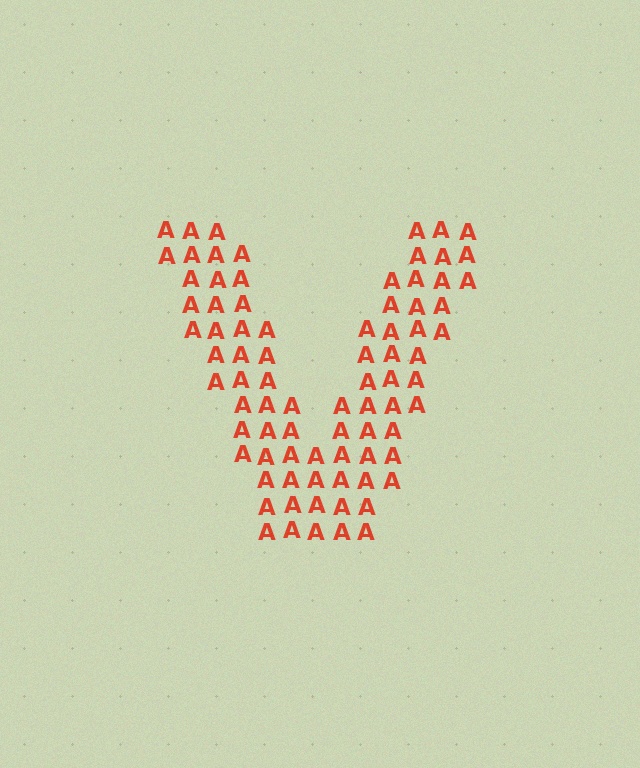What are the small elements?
The small elements are letter A's.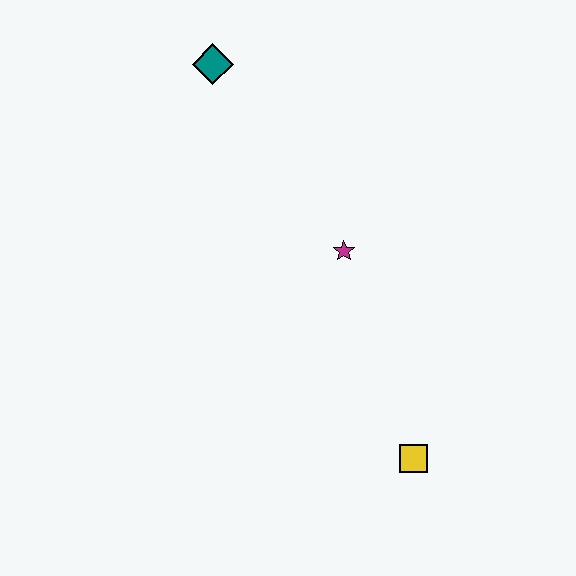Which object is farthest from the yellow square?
The teal diamond is farthest from the yellow square.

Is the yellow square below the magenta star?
Yes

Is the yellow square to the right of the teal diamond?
Yes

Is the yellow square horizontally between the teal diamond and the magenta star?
No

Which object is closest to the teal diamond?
The magenta star is closest to the teal diamond.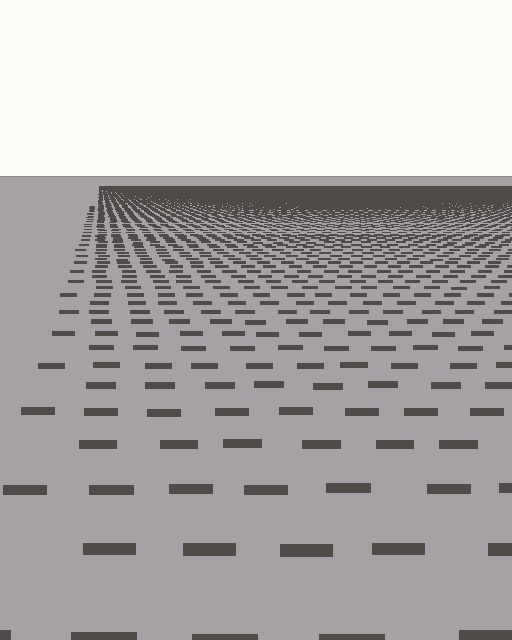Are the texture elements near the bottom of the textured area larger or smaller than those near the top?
Larger. Near the bottom, elements are closer to the viewer and appear at a bigger on-screen size.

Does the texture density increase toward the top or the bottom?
Density increases toward the top.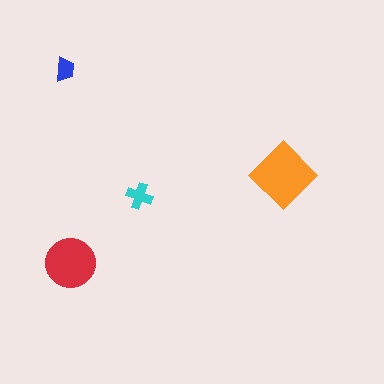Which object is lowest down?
The red circle is bottommost.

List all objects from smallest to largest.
The blue trapezoid, the cyan cross, the red circle, the orange diamond.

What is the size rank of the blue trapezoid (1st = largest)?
4th.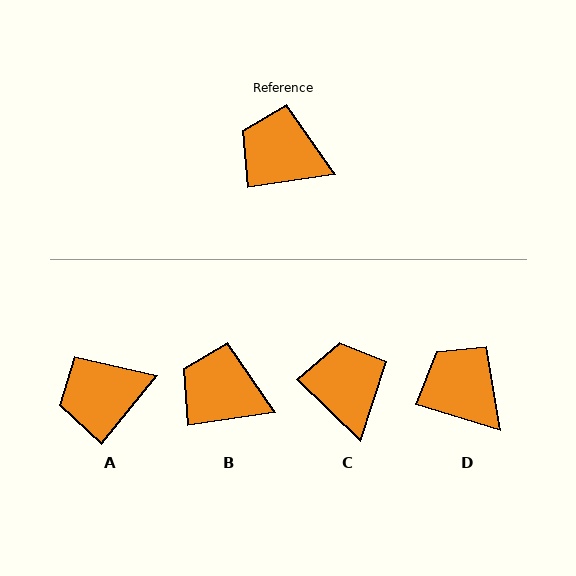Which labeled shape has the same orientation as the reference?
B.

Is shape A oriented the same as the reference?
No, it is off by about 42 degrees.